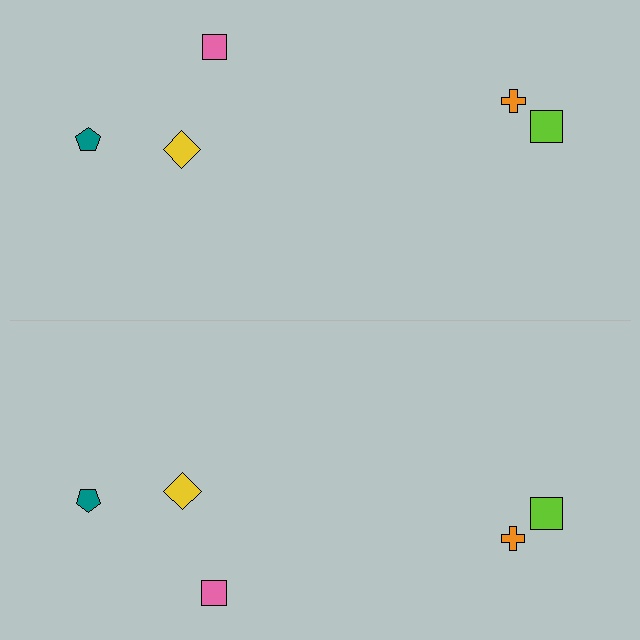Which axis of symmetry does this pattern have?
The pattern has a horizontal axis of symmetry running through the center of the image.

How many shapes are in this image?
There are 10 shapes in this image.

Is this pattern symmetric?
Yes, this pattern has bilateral (reflection) symmetry.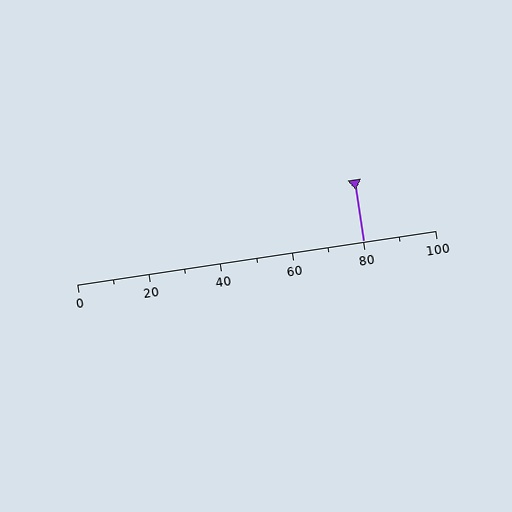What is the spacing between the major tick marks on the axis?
The major ticks are spaced 20 apart.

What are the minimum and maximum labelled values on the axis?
The axis runs from 0 to 100.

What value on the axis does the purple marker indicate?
The marker indicates approximately 80.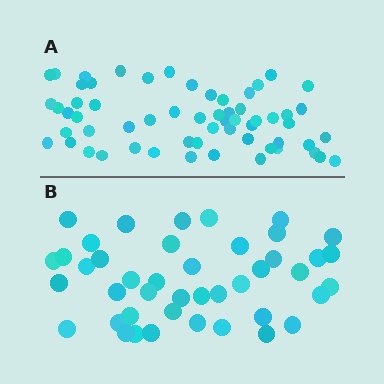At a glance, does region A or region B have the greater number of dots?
Region A (the top region) has more dots.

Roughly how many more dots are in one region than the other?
Region A has approximately 15 more dots than region B.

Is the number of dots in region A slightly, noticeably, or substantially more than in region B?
Region A has noticeably more, but not dramatically so. The ratio is roughly 1.4 to 1.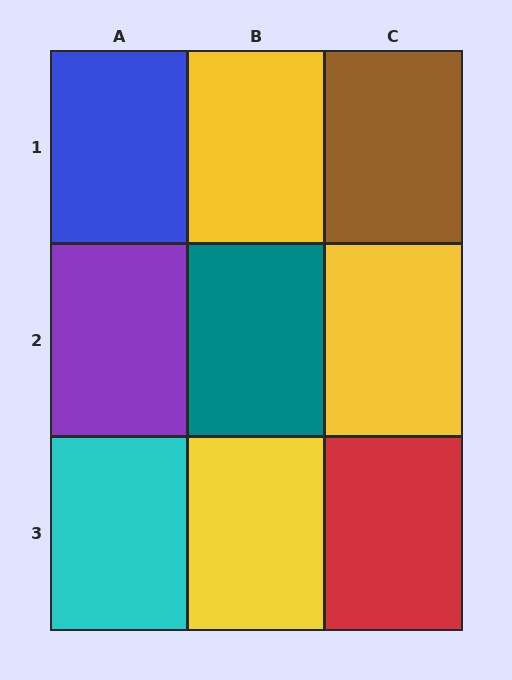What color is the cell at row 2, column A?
Purple.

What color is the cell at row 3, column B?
Yellow.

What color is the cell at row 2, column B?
Teal.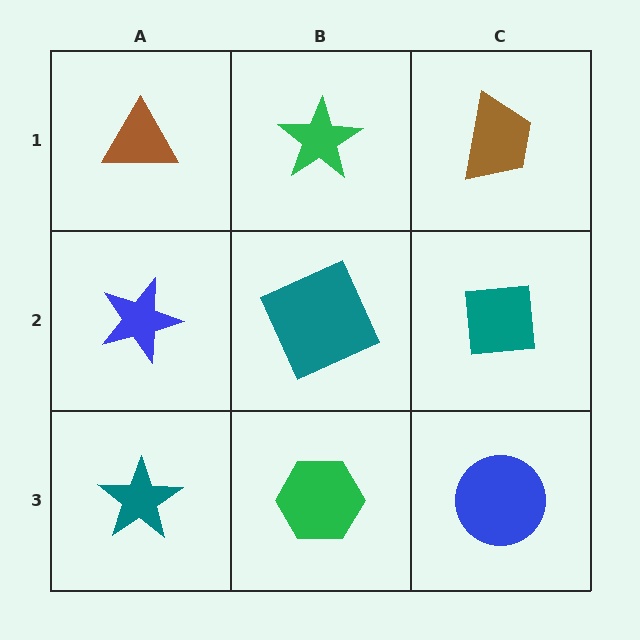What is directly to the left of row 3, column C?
A green hexagon.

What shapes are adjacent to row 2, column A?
A brown triangle (row 1, column A), a teal star (row 3, column A), a teal square (row 2, column B).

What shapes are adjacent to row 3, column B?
A teal square (row 2, column B), a teal star (row 3, column A), a blue circle (row 3, column C).